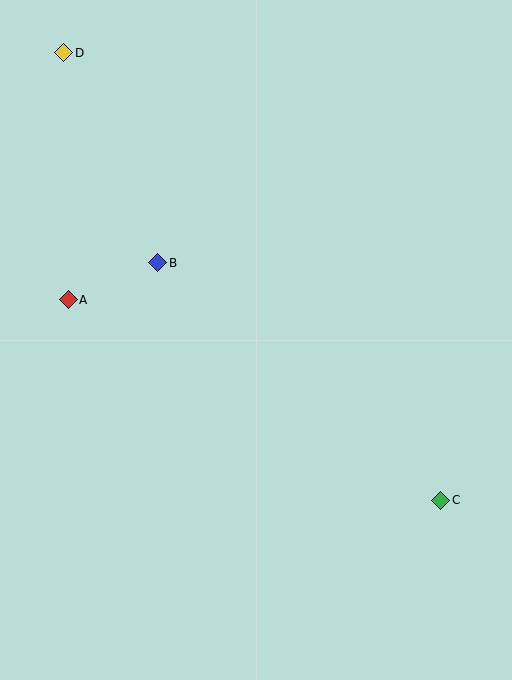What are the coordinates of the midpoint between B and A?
The midpoint between B and A is at (113, 281).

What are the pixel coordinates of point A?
Point A is at (68, 300).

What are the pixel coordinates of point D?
Point D is at (64, 53).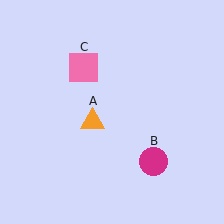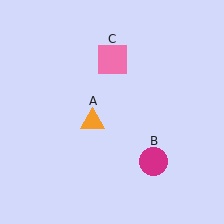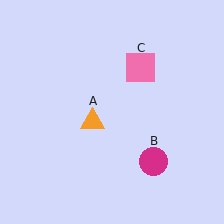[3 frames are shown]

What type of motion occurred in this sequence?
The pink square (object C) rotated clockwise around the center of the scene.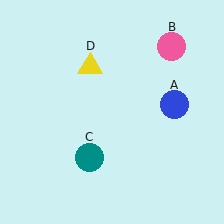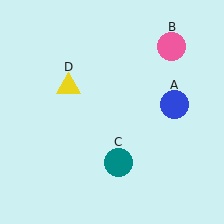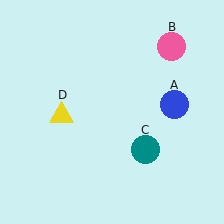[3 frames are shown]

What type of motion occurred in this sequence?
The teal circle (object C), yellow triangle (object D) rotated counterclockwise around the center of the scene.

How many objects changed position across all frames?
2 objects changed position: teal circle (object C), yellow triangle (object D).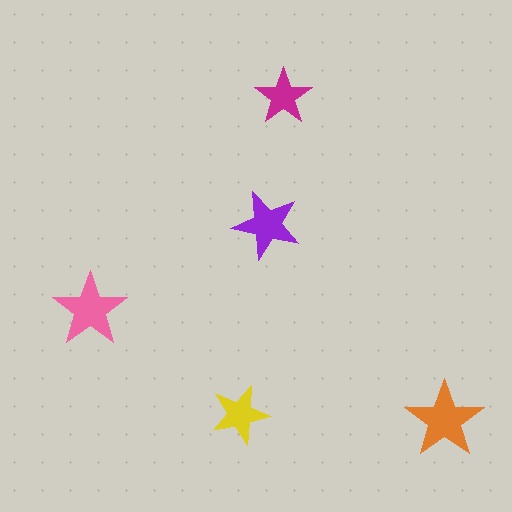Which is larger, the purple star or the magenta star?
The purple one.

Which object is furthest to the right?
The orange star is rightmost.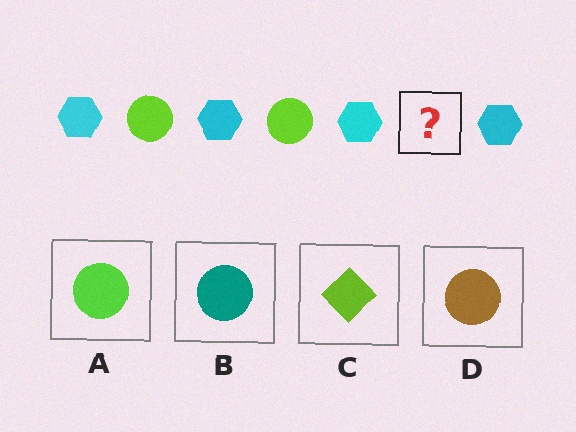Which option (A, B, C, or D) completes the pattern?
A.